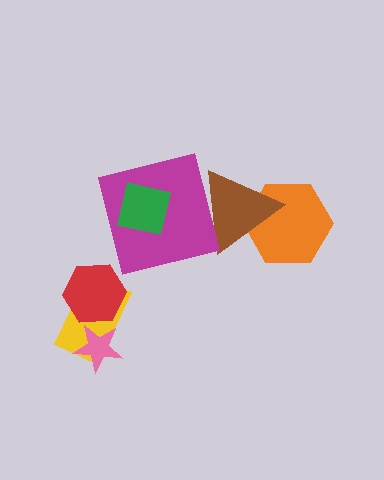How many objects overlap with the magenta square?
2 objects overlap with the magenta square.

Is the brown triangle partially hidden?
Yes, it is partially covered by another shape.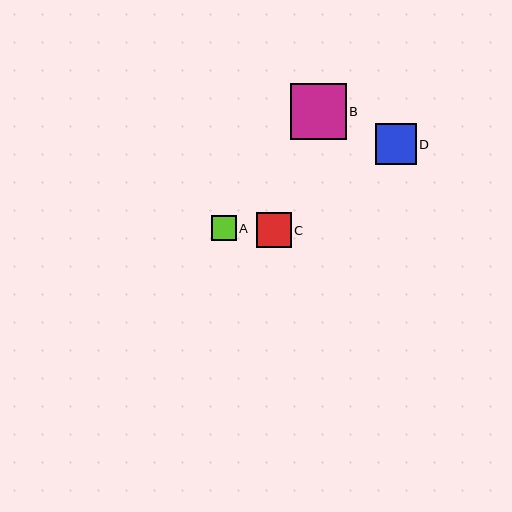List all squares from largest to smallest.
From largest to smallest: B, D, C, A.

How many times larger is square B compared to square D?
Square B is approximately 1.4 times the size of square D.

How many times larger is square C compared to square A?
Square C is approximately 1.4 times the size of square A.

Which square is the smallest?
Square A is the smallest with a size of approximately 25 pixels.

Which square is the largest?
Square B is the largest with a size of approximately 56 pixels.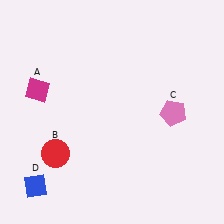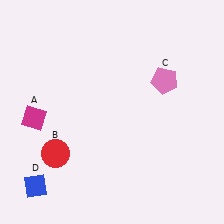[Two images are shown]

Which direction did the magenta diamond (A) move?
The magenta diamond (A) moved down.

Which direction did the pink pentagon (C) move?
The pink pentagon (C) moved up.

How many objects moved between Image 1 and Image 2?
2 objects moved between the two images.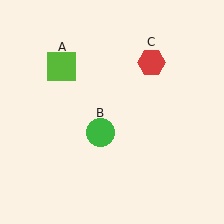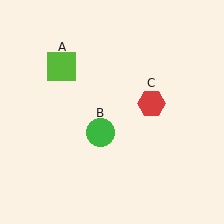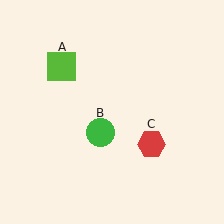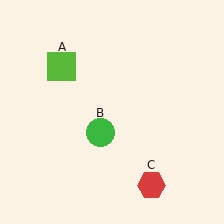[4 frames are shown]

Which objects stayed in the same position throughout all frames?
Lime square (object A) and green circle (object B) remained stationary.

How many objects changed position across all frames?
1 object changed position: red hexagon (object C).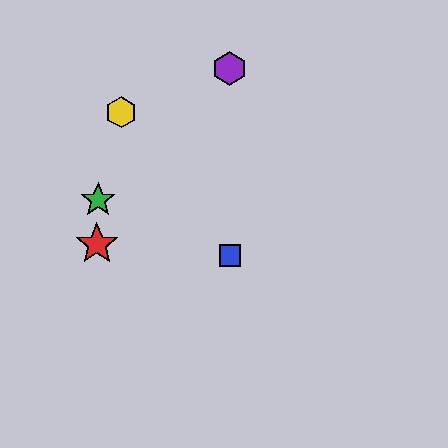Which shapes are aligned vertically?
The blue square, the purple hexagon are aligned vertically.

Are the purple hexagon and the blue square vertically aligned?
Yes, both are at x≈230.